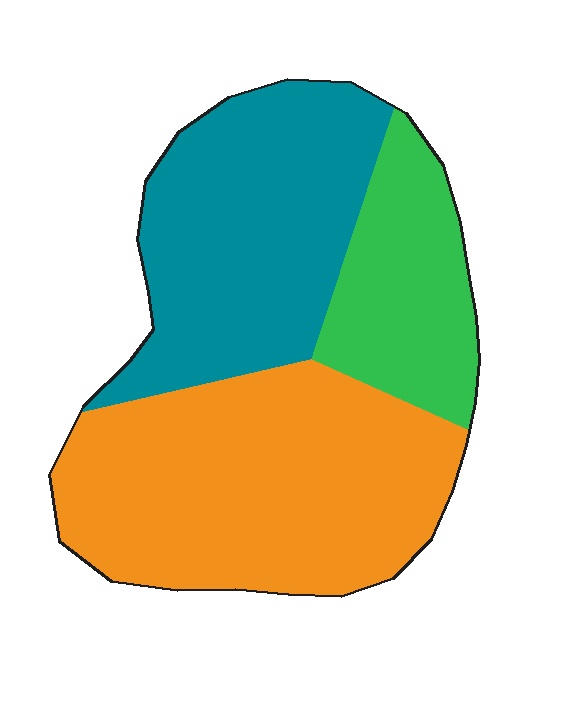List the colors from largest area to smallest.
From largest to smallest: orange, teal, green.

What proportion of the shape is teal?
Teal takes up about one third (1/3) of the shape.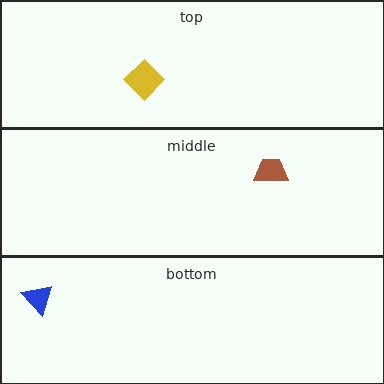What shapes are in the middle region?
The brown trapezoid.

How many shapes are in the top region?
1.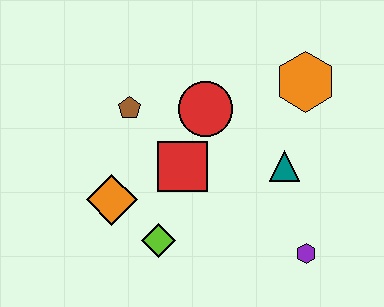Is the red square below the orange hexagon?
Yes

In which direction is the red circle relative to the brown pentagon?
The red circle is to the right of the brown pentagon.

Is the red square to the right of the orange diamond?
Yes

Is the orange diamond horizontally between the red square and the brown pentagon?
No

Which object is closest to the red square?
The red circle is closest to the red square.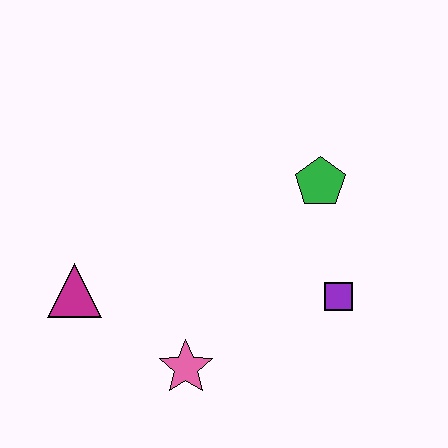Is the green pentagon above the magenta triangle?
Yes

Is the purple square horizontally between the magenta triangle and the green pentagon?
No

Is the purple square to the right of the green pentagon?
Yes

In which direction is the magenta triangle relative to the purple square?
The magenta triangle is to the left of the purple square.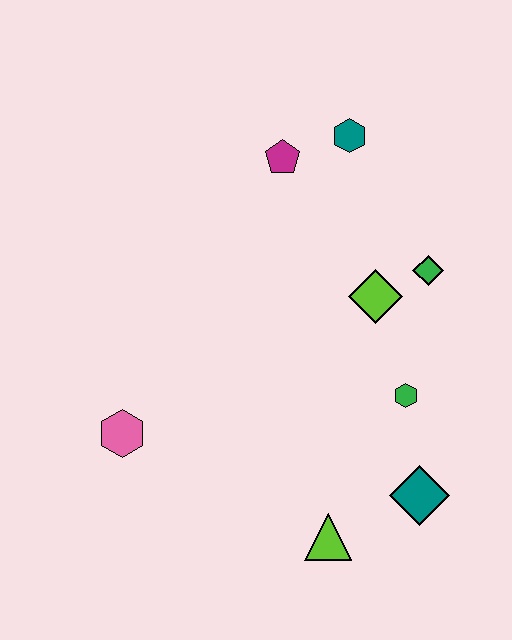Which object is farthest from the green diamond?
The pink hexagon is farthest from the green diamond.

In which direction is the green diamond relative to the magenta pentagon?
The green diamond is to the right of the magenta pentagon.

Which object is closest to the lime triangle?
The teal diamond is closest to the lime triangle.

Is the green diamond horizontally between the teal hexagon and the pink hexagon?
No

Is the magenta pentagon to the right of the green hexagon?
No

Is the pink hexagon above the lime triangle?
Yes